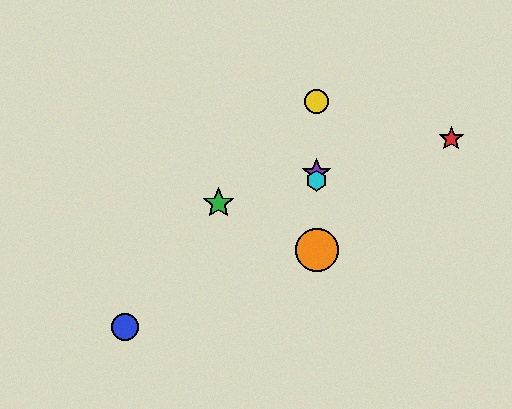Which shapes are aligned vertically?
The yellow circle, the purple star, the orange circle, the cyan hexagon are aligned vertically.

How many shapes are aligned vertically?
4 shapes (the yellow circle, the purple star, the orange circle, the cyan hexagon) are aligned vertically.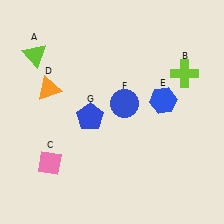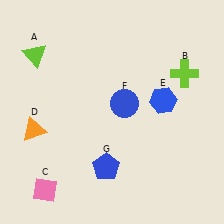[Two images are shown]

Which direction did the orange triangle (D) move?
The orange triangle (D) moved down.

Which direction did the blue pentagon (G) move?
The blue pentagon (G) moved down.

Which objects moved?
The objects that moved are: the pink diamond (C), the orange triangle (D), the blue pentagon (G).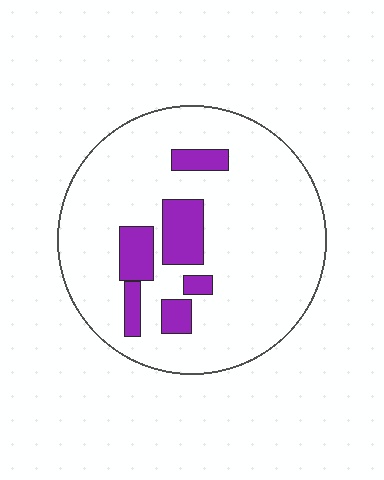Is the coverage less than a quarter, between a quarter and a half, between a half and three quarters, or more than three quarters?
Less than a quarter.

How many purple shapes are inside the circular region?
6.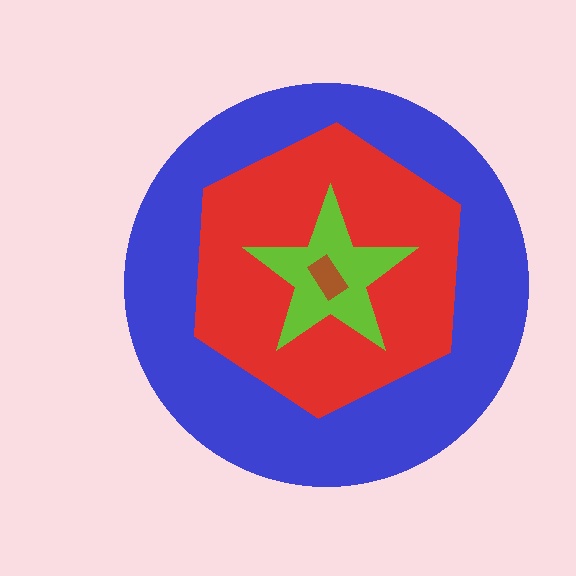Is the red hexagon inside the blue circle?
Yes.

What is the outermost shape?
The blue circle.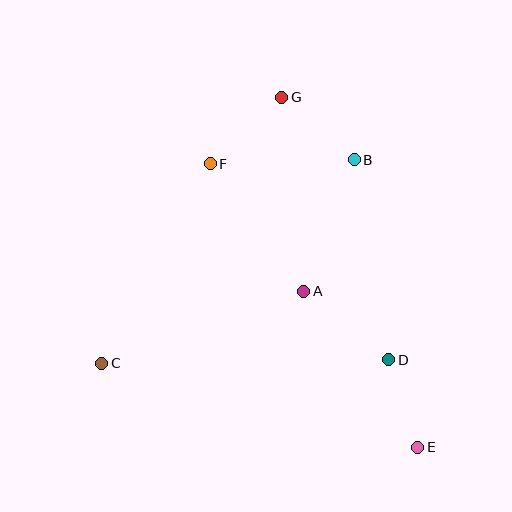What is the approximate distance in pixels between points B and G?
The distance between B and G is approximately 96 pixels.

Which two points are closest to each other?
Points D and E are closest to each other.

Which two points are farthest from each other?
Points E and G are farthest from each other.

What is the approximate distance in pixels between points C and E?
The distance between C and E is approximately 327 pixels.